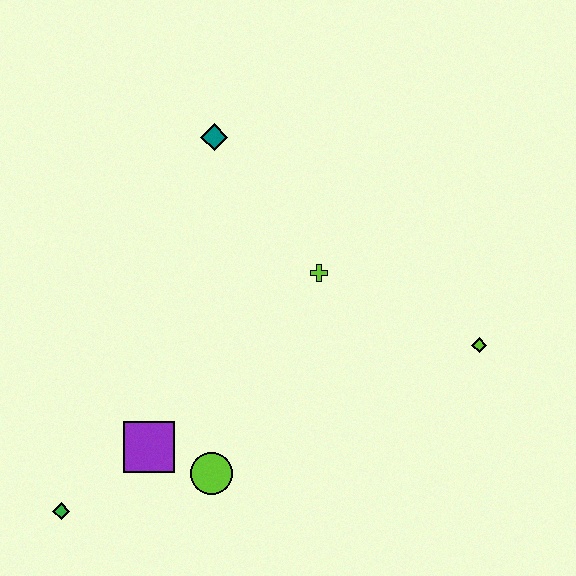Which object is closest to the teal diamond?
The lime cross is closest to the teal diamond.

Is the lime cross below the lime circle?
No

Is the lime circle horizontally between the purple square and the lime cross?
Yes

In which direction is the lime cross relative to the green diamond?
The lime cross is to the right of the green diamond.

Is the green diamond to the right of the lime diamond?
No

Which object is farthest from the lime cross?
The green diamond is farthest from the lime cross.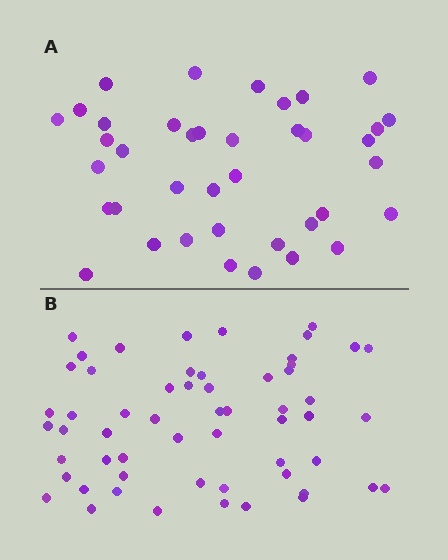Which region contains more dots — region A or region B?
Region B (the bottom region) has more dots.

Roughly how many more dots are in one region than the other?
Region B has approximately 20 more dots than region A.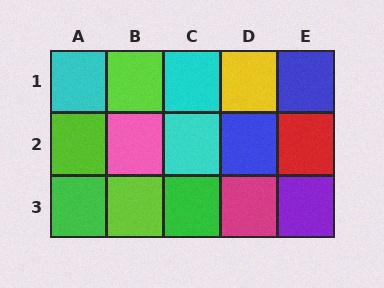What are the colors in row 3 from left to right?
Green, lime, green, magenta, purple.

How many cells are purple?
1 cell is purple.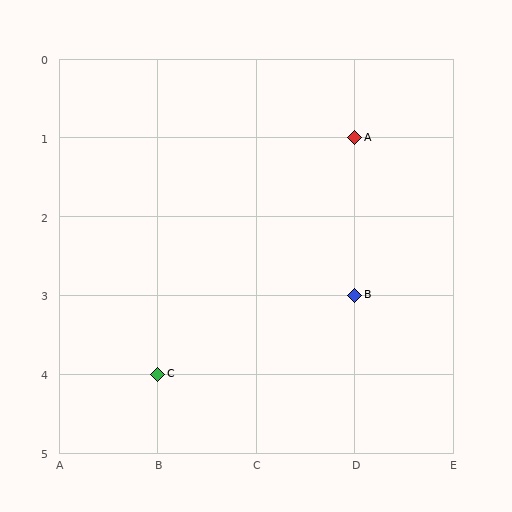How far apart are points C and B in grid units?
Points C and B are 2 columns and 1 row apart (about 2.2 grid units diagonally).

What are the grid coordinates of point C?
Point C is at grid coordinates (B, 4).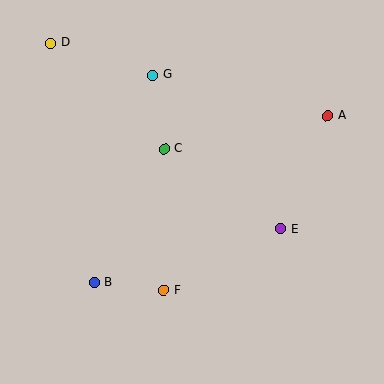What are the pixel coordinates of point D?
Point D is at (51, 43).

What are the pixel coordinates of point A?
Point A is at (327, 116).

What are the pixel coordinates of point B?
Point B is at (94, 282).